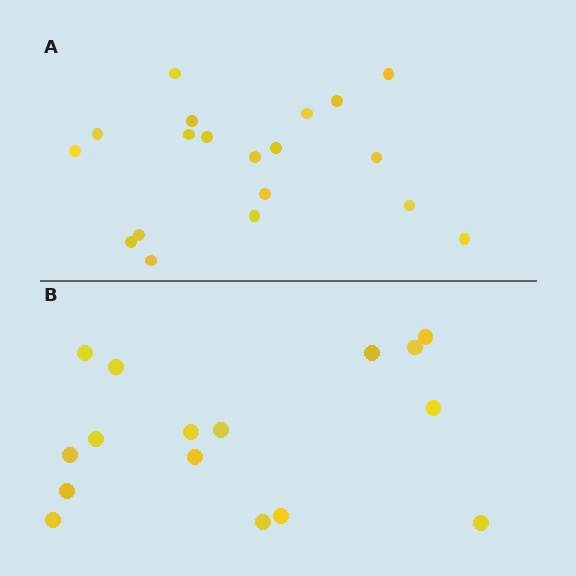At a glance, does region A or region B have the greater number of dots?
Region A (the top region) has more dots.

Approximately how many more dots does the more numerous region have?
Region A has just a few more — roughly 2 or 3 more dots than region B.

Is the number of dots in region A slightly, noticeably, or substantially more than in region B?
Region A has only slightly more — the two regions are fairly close. The ratio is roughly 1.2 to 1.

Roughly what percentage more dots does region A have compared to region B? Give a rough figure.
About 20% more.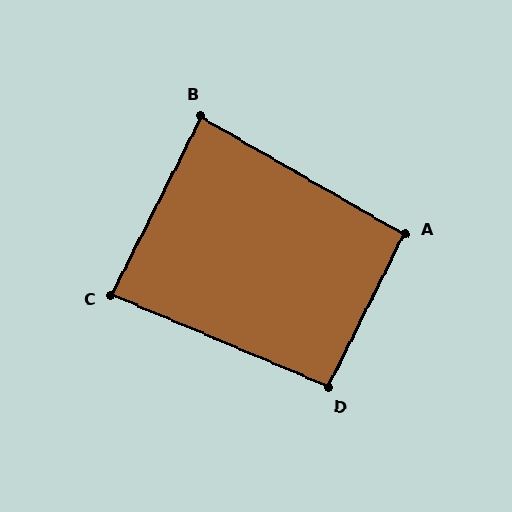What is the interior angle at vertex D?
Approximately 93 degrees (approximately right).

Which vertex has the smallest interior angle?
C, at approximately 86 degrees.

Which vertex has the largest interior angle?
A, at approximately 94 degrees.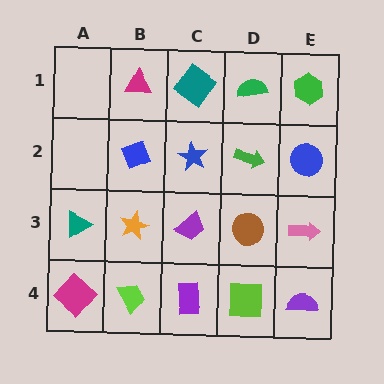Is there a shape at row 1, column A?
No, that cell is empty.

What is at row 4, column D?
A lime square.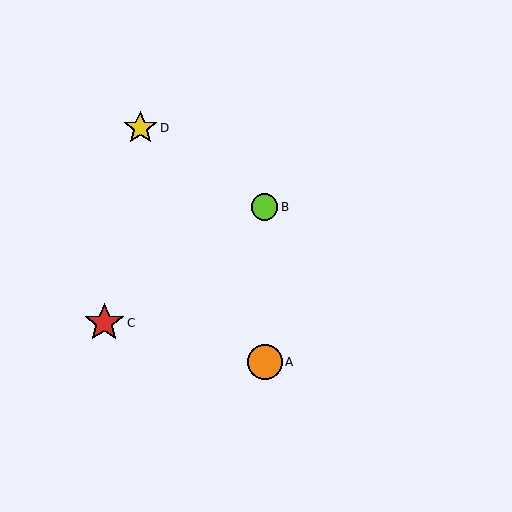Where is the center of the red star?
The center of the red star is at (104, 323).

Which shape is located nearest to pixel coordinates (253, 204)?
The lime circle (labeled B) at (265, 207) is nearest to that location.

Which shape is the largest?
The red star (labeled C) is the largest.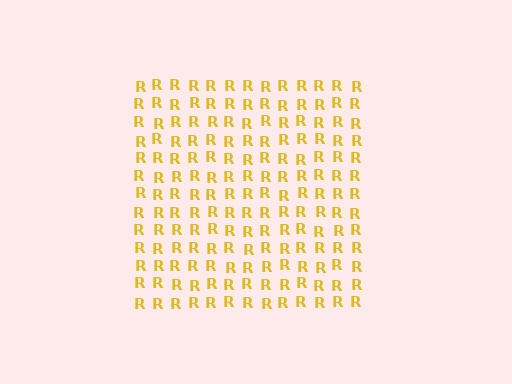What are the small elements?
The small elements are letter R's.